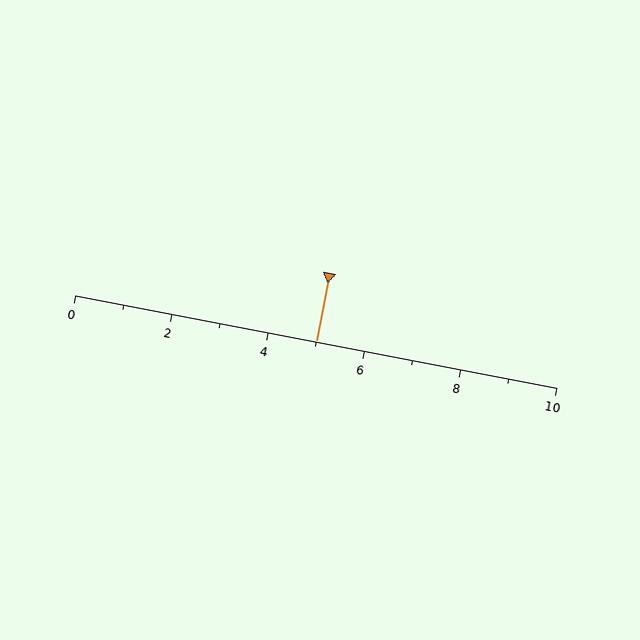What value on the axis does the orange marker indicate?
The marker indicates approximately 5.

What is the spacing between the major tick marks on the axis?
The major ticks are spaced 2 apart.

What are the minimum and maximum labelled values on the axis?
The axis runs from 0 to 10.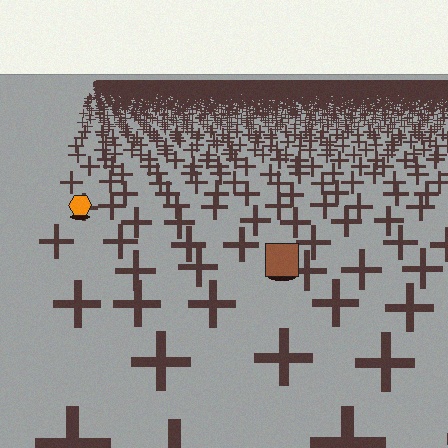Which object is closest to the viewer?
The brown square is closest. The texture marks near it are larger and more spread out.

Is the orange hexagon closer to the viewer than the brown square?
No. The brown square is closer — you can tell from the texture gradient: the ground texture is coarser near it.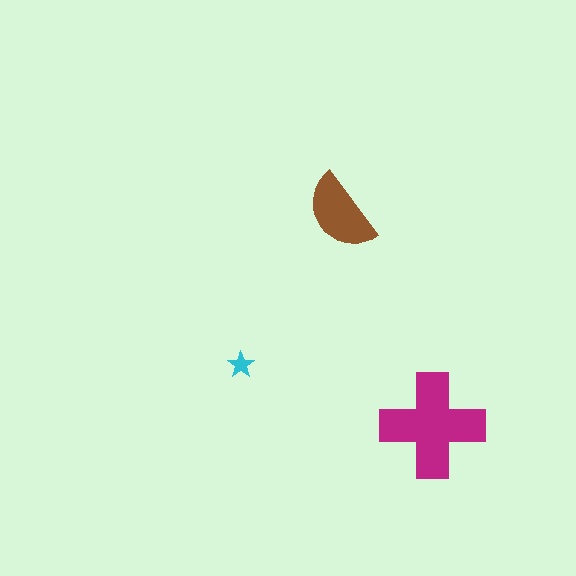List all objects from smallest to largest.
The cyan star, the brown semicircle, the magenta cross.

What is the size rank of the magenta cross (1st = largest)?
1st.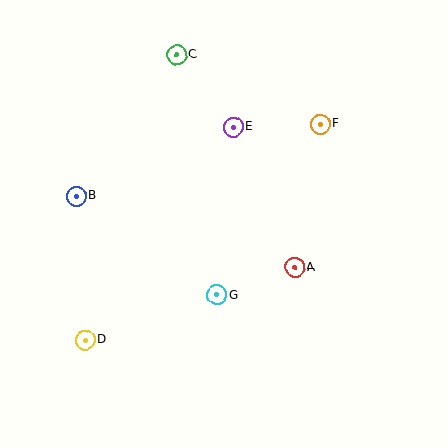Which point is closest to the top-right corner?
Point F is closest to the top-right corner.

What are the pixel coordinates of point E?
Point E is at (233, 127).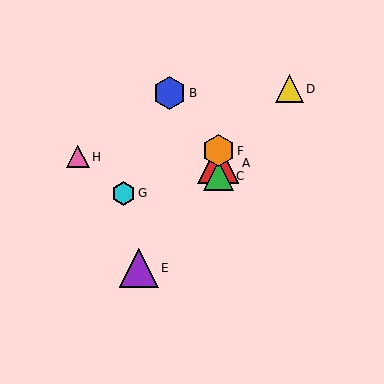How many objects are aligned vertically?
3 objects (A, C, F) are aligned vertically.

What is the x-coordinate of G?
Object G is at x≈123.